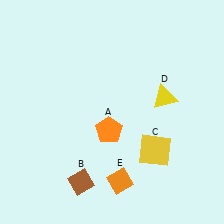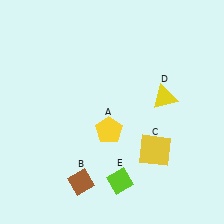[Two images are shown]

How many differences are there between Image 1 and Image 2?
There are 2 differences between the two images.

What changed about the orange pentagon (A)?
In Image 1, A is orange. In Image 2, it changed to yellow.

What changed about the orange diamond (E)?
In Image 1, E is orange. In Image 2, it changed to lime.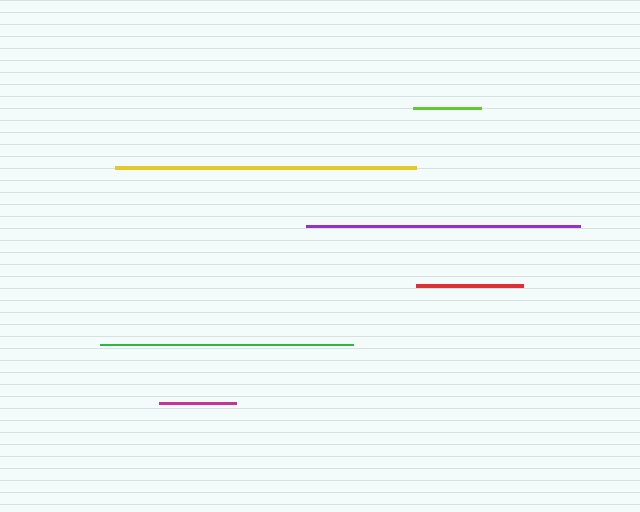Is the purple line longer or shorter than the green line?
The purple line is longer than the green line.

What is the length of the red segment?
The red segment is approximately 107 pixels long.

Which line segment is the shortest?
The lime line is the shortest at approximately 69 pixels.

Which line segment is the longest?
The yellow line is the longest at approximately 301 pixels.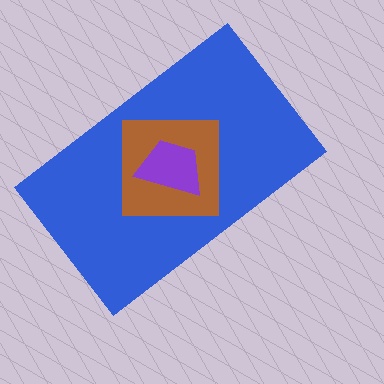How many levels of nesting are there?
3.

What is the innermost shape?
The purple trapezoid.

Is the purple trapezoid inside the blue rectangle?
Yes.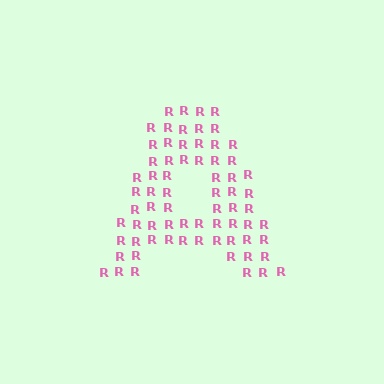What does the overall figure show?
The overall figure shows the letter A.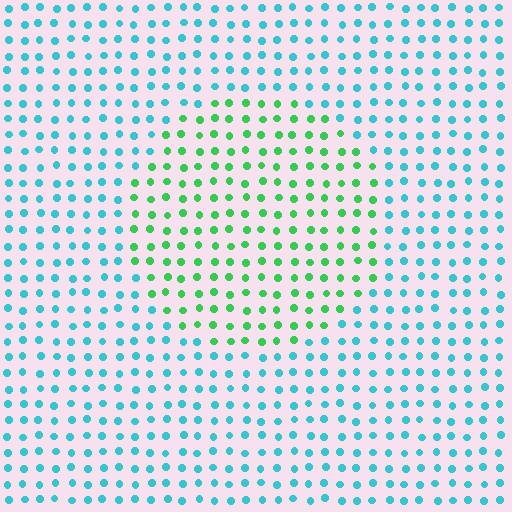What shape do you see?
I see a circle.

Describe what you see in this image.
The image is filled with small cyan elements in a uniform arrangement. A circle-shaped region is visible where the elements are tinted to a slightly different hue, forming a subtle color boundary.